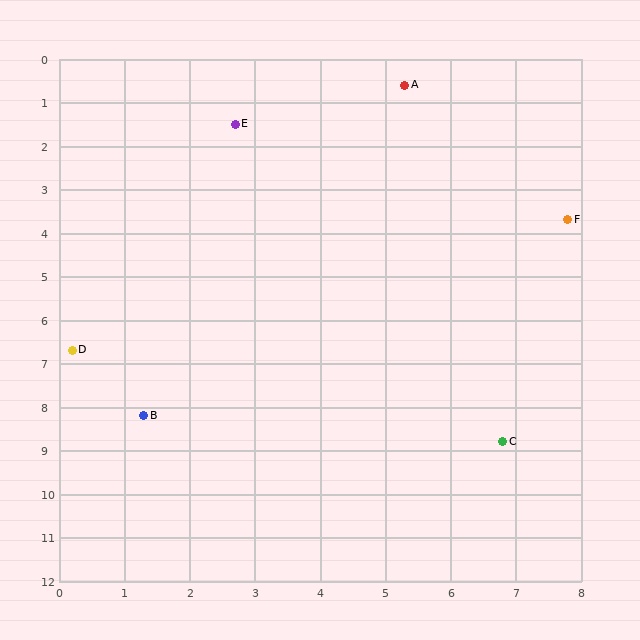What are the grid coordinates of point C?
Point C is at approximately (6.8, 8.8).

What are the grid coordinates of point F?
Point F is at approximately (7.8, 3.7).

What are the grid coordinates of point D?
Point D is at approximately (0.2, 6.7).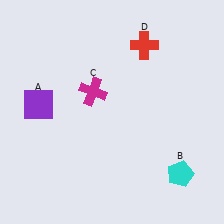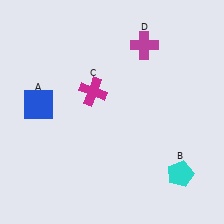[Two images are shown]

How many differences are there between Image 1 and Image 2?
There are 2 differences between the two images.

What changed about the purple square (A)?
In Image 1, A is purple. In Image 2, it changed to blue.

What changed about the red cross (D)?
In Image 1, D is red. In Image 2, it changed to magenta.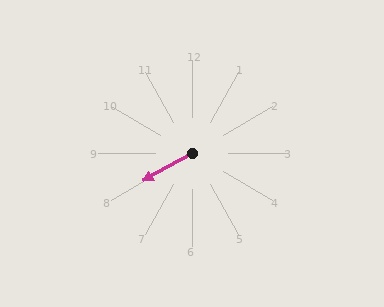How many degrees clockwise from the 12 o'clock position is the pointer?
Approximately 241 degrees.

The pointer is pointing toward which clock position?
Roughly 8 o'clock.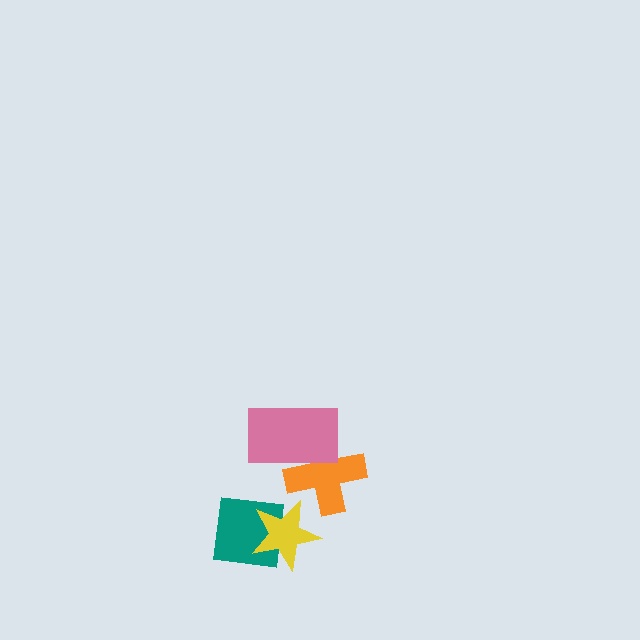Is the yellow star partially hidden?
No, no other shape covers it.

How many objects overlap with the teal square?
1 object overlaps with the teal square.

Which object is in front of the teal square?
The yellow star is in front of the teal square.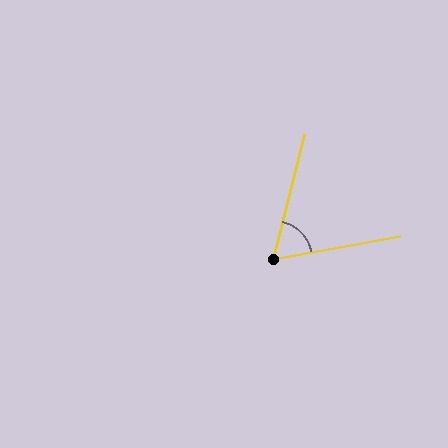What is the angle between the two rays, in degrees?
Approximately 66 degrees.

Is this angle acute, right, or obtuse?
It is acute.